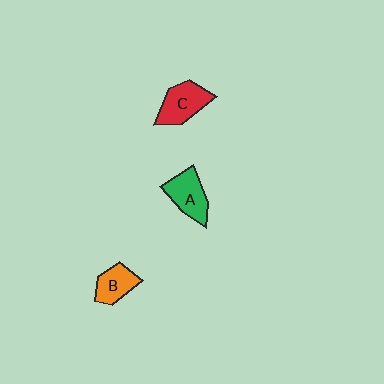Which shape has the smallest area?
Shape B (orange).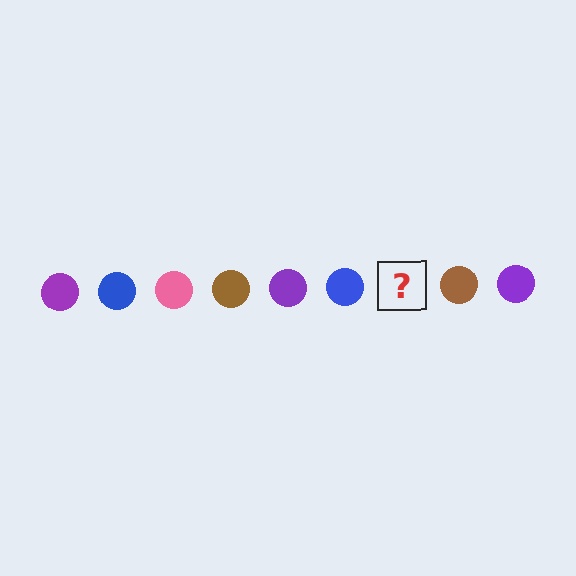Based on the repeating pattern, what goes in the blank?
The blank should be a pink circle.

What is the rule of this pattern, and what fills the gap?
The rule is that the pattern cycles through purple, blue, pink, brown circles. The gap should be filled with a pink circle.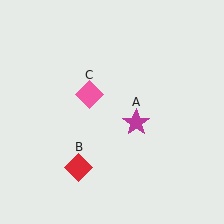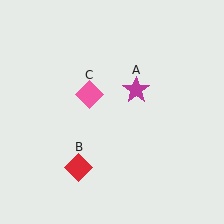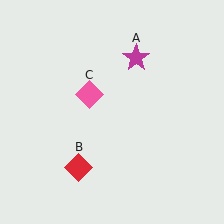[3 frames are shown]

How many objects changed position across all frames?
1 object changed position: magenta star (object A).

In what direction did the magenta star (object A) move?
The magenta star (object A) moved up.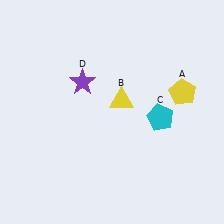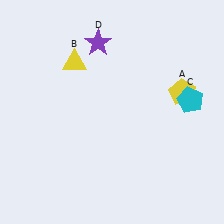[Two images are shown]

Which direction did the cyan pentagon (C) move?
The cyan pentagon (C) moved right.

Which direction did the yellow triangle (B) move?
The yellow triangle (B) moved left.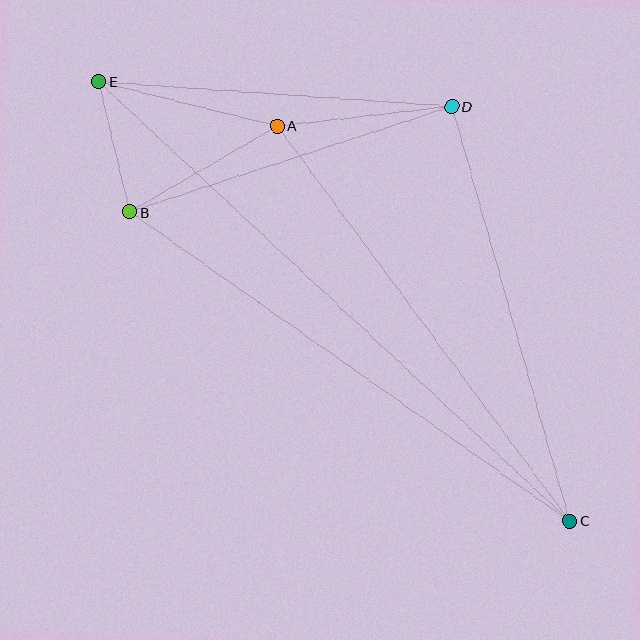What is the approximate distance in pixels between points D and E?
The distance between D and E is approximately 354 pixels.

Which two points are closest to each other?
Points B and E are closest to each other.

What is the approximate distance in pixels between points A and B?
The distance between A and B is approximately 171 pixels.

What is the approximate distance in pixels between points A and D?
The distance between A and D is approximately 176 pixels.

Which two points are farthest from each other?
Points C and E are farthest from each other.